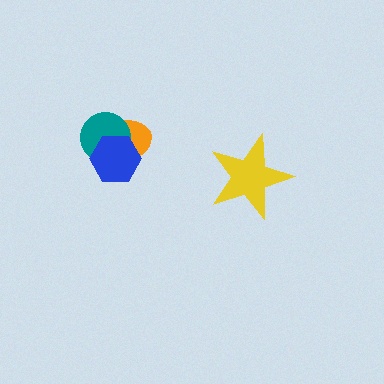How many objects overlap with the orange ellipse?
2 objects overlap with the orange ellipse.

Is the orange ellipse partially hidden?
Yes, it is partially covered by another shape.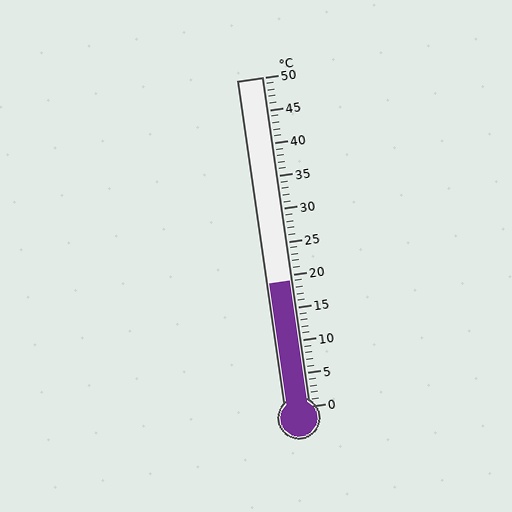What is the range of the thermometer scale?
The thermometer scale ranges from 0°C to 50°C.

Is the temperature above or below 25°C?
The temperature is below 25°C.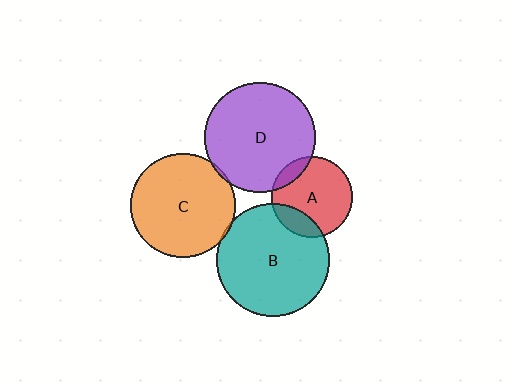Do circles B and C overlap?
Yes.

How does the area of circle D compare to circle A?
Approximately 1.8 times.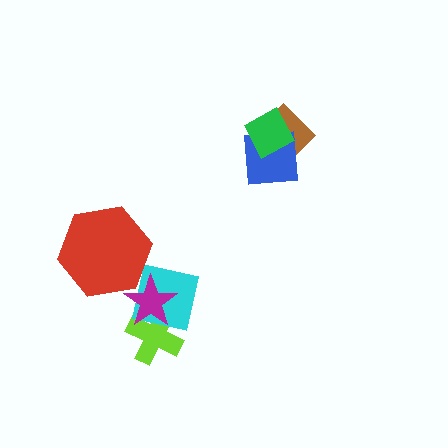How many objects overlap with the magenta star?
3 objects overlap with the magenta star.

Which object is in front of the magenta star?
The red hexagon is in front of the magenta star.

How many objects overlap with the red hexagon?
2 objects overlap with the red hexagon.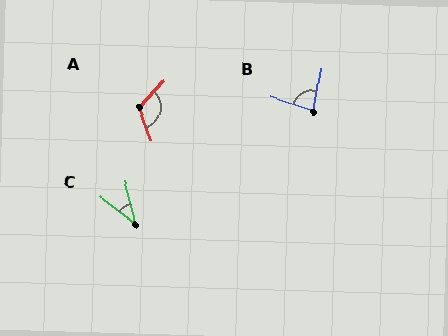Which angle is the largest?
A, at approximately 118 degrees.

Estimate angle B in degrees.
Approximately 82 degrees.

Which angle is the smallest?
C, at approximately 39 degrees.